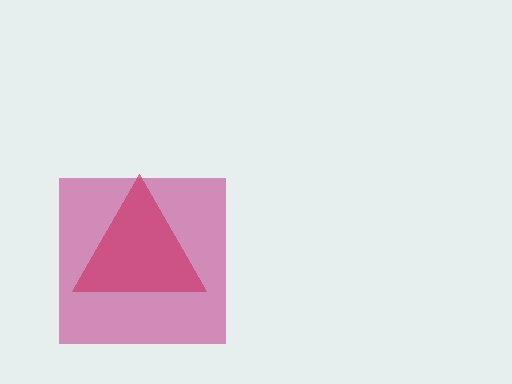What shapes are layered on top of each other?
The layered shapes are: a red triangle, a magenta square.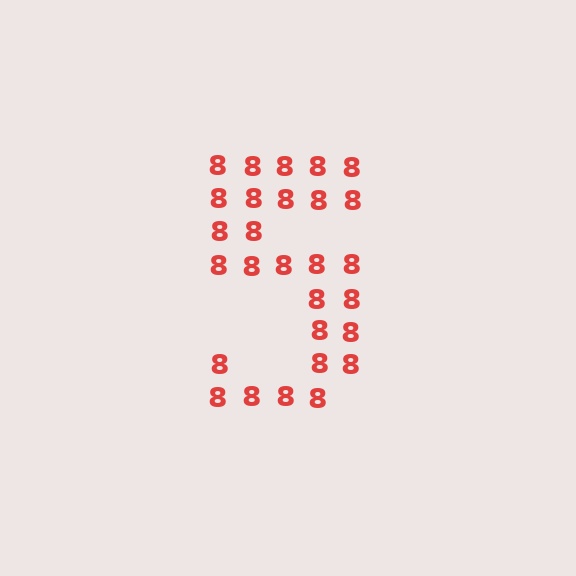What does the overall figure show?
The overall figure shows the digit 5.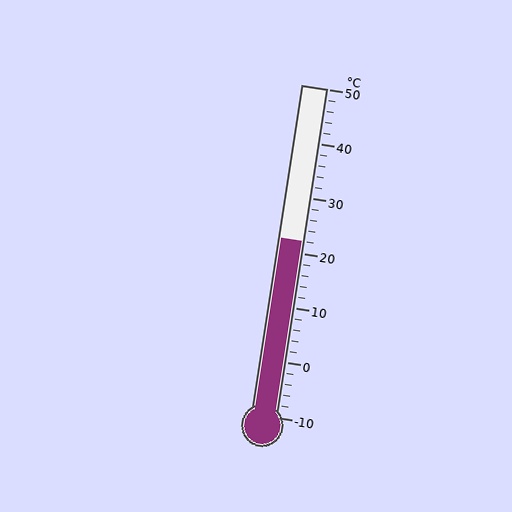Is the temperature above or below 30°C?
The temperature is below 30°C.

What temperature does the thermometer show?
The thermometer shows approximately 22°C.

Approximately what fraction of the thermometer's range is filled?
The thermometer is filled to approximately 55% of its range.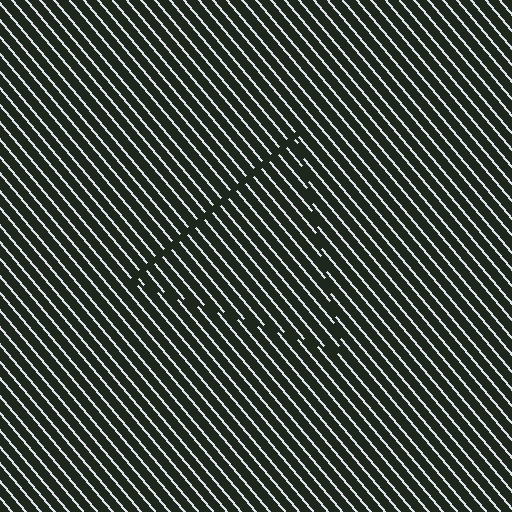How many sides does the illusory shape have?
3 sides — the line-ends trace a triangle.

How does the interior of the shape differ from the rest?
The interior of the shape contains the same grating, shifted by half a period — the contour is defined by the phase discontinuity where line-ends from the inner and outer gratings abut.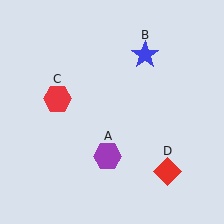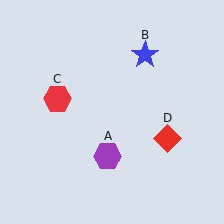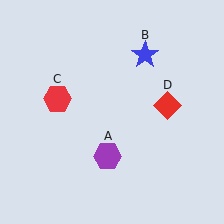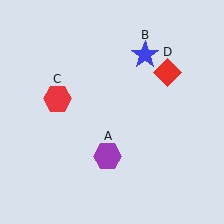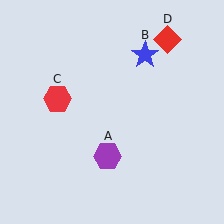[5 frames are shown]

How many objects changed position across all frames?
1 object changed position: red diamond (object D).